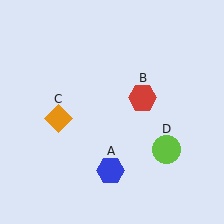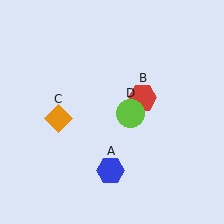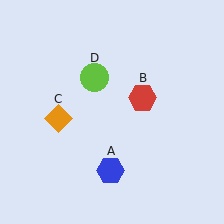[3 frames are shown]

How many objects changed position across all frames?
1 object changed position: lime circle (object D).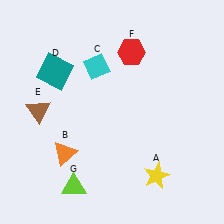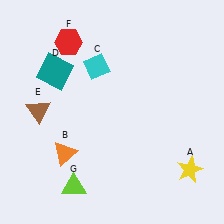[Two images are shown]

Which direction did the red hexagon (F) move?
The red hexagon (F) moved left.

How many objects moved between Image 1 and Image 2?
2 objects moved between the two images.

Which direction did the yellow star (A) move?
The yellow star (A) moved right.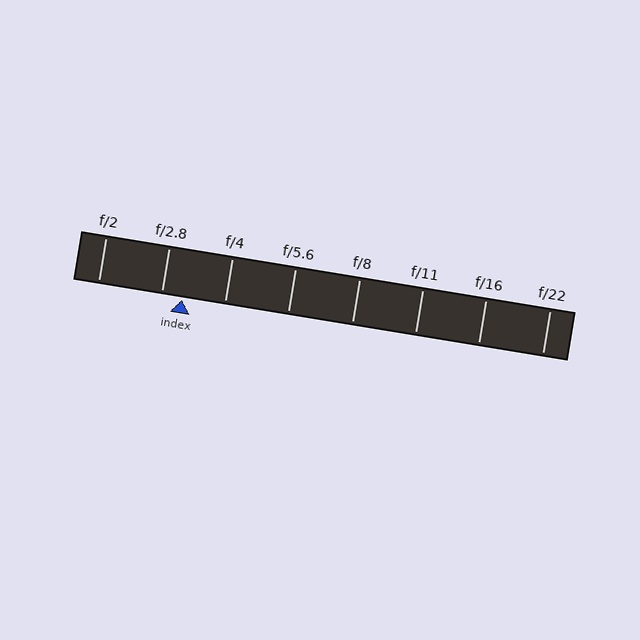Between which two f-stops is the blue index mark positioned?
The index mark is between f/2.8 and f/4.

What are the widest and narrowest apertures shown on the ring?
The widest aperture shown is f/2 and the narrowest is f/22.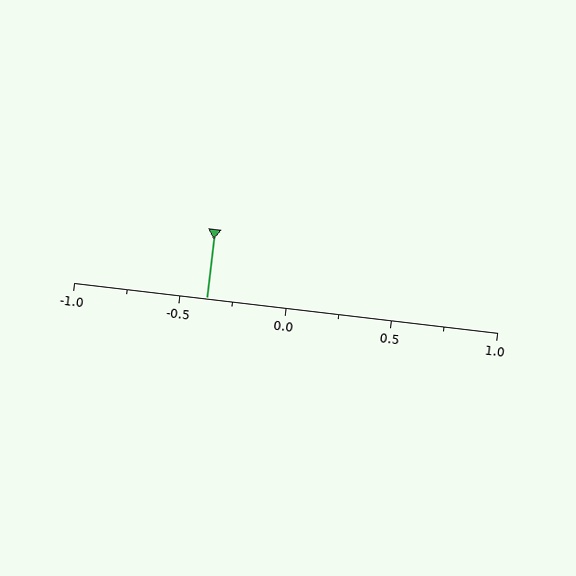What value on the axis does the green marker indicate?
The marker indicates approximately -0.38.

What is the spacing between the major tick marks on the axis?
The major ticks are spaced 0.5 apart.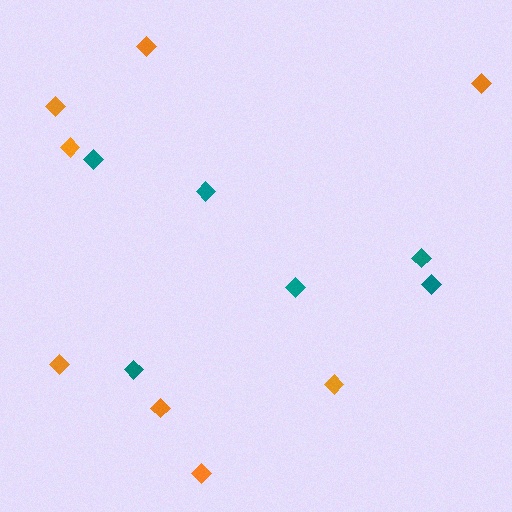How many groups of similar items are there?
There are 2 groups: one group of teal diamonds (6) and one group of orange diamonds (8).